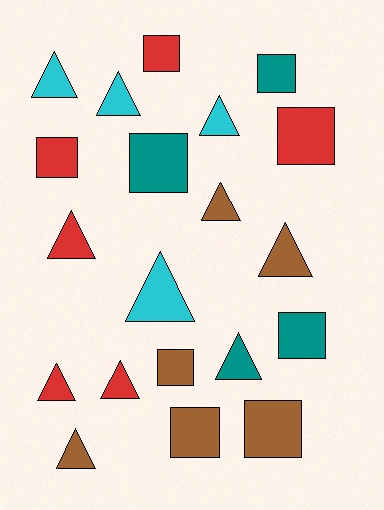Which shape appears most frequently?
Triangle, with 11 objects.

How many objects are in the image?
There are 20 objects.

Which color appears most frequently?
Brown, with 6 objects.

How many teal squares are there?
There are 3 teal squares.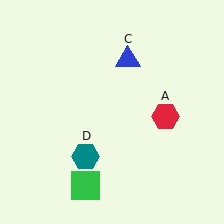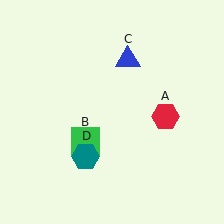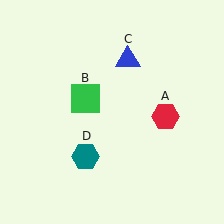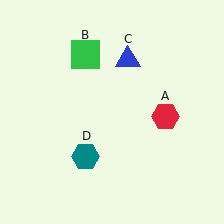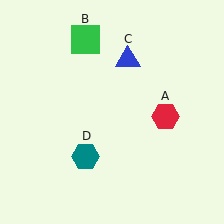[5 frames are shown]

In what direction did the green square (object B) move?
The green square (object B) moved up.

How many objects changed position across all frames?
1 object changed position: green square (object B).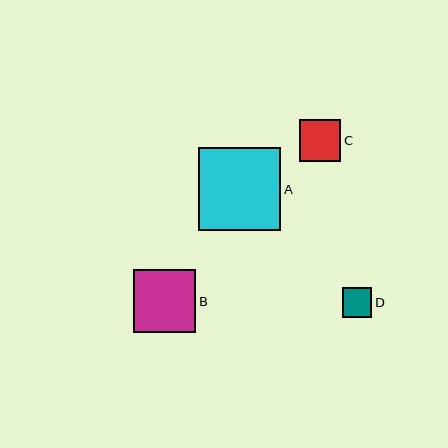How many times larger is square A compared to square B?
Square A is approximately 1.3 times the size of square B.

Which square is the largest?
Square A is the largest with a size of approximately 82 pixels.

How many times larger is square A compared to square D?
Square A is approximately 2.8 times the size of square D.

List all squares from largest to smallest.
From largest to smallest: A, B, C, D.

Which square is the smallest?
Square D is the smallest with a size of approximately 29 pixels.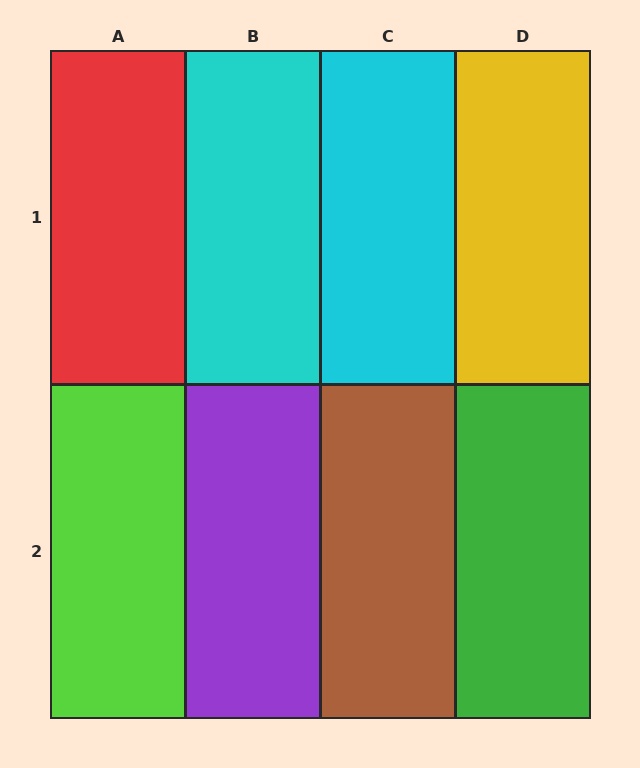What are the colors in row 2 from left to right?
Lime, purple, brown, green.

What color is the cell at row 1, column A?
Red.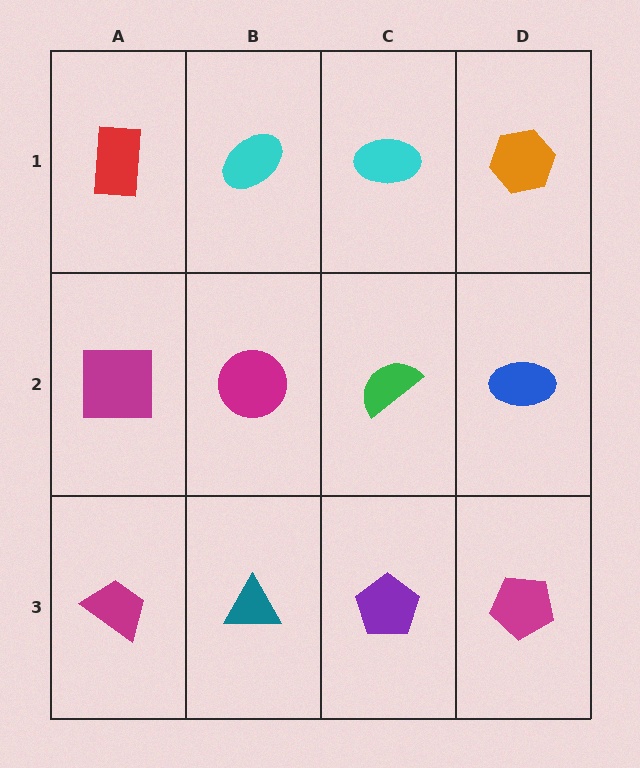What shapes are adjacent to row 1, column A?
A magenta square (row 2, column A), a cyan ellipse (row 1, column B).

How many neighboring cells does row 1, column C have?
3.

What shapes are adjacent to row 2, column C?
A cyan ellipse (row 1, column C), a purple pentagon (row 3, column C), a magenta circle (row 2, column B), a blue ellipse (row 2, column D).